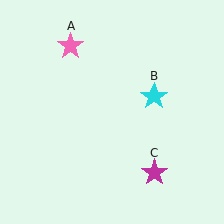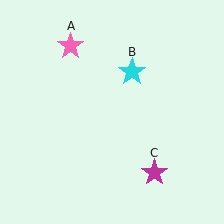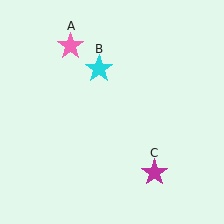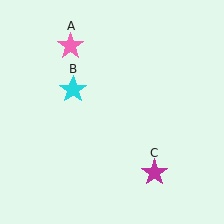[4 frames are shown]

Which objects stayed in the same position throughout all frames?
Pink star (object A) and magenta star (object C) remained stationary.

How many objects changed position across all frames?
1 object changed position: cyan star (object B).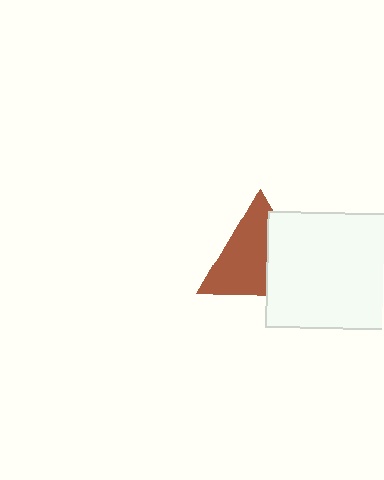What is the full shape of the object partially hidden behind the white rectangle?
The partially hidden object is a brown triangle.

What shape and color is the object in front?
The object in front is a white rectangle.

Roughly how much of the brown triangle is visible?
About half of it is visible (roughly 63%).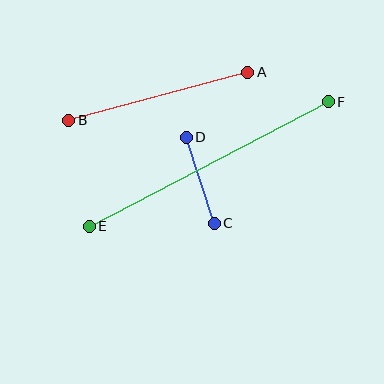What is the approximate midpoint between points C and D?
The midpoint is at approximately (200, 180) pixels.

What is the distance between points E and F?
The distance is approximately 269 pixels.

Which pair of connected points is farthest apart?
Points E and F are farthest apart.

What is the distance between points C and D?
The distance is approximately 91 pixels.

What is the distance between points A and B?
The distance is approximately 185 pixels.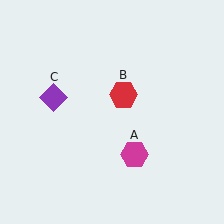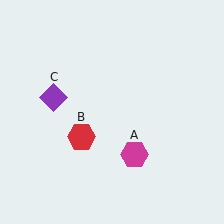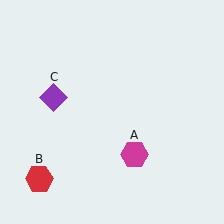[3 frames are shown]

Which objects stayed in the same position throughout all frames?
Magenta hexagon (object A) and purple diamond (object C) remained stationary.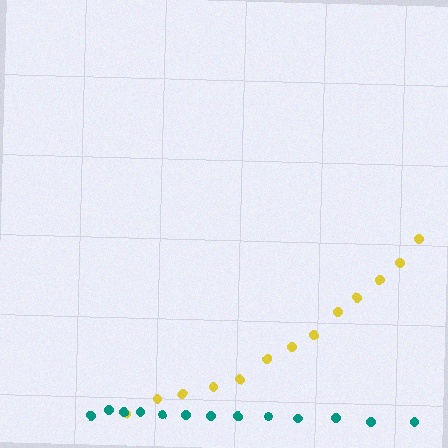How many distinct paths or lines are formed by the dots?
There are 2 distinct paths.